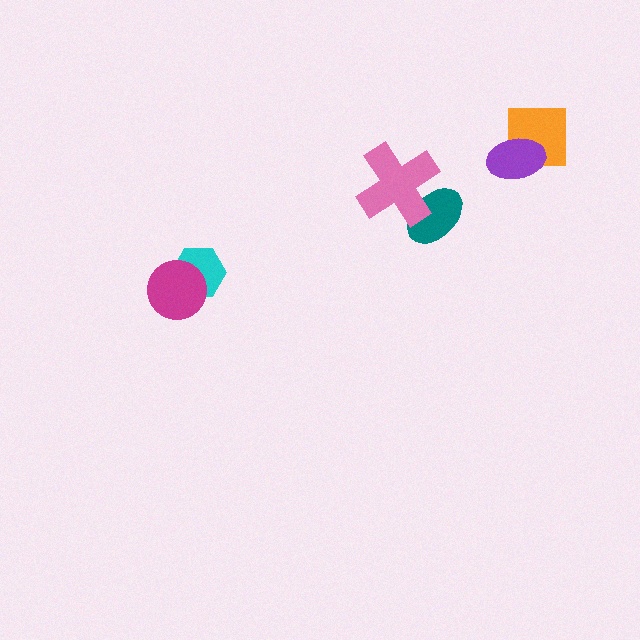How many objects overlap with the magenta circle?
1 object overlaps with the magenta circle.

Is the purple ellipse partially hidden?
No, no other shape covers it.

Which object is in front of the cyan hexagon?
The magenta circle is in front of the cyan hexagon.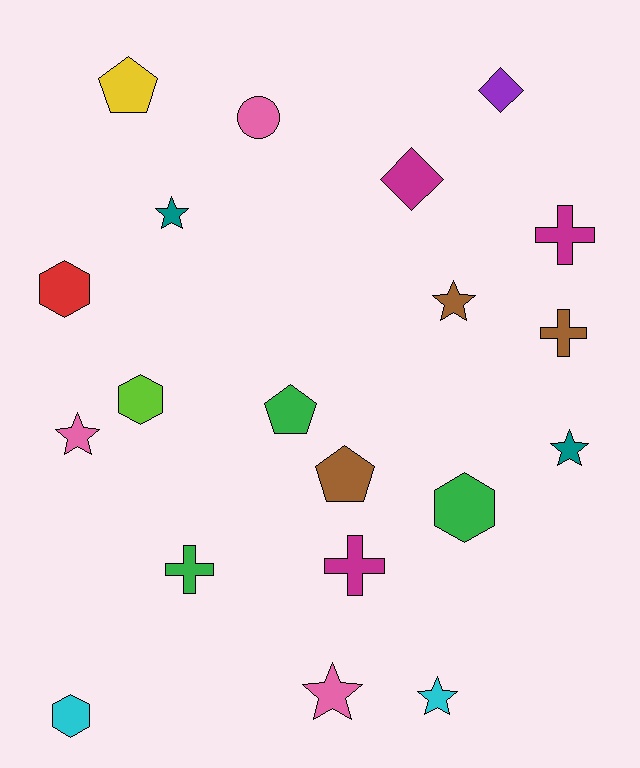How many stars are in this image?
There are 6 stars.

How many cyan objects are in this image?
There are 2 cyan objects.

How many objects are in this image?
There are 20 objects.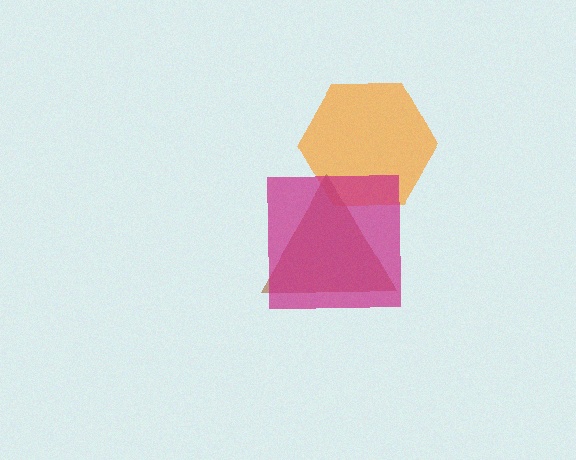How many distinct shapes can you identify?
There are 3 distinct shapes: an orange hexagon, a brown triangle, a magenta square.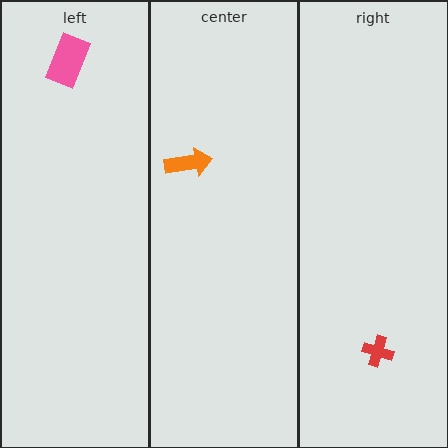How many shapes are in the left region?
1.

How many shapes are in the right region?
1.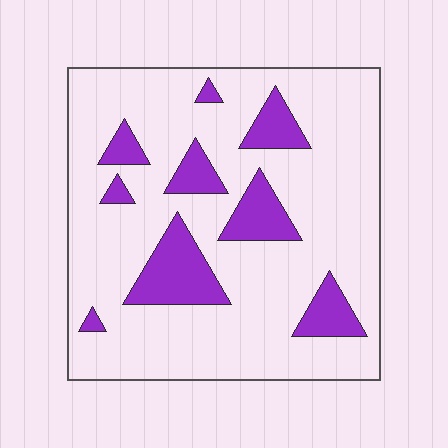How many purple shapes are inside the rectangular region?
9.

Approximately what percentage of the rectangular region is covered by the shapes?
Approximately 20%.